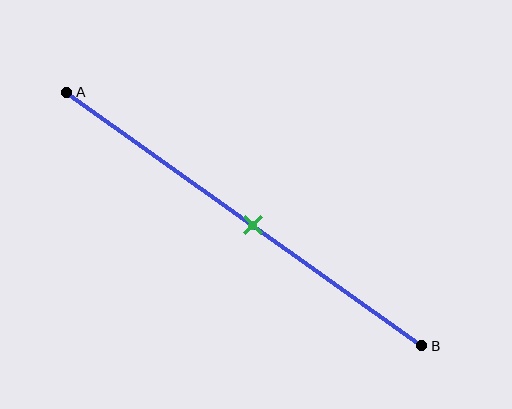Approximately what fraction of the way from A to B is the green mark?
The green mark is approximately 50% of the way from A to B.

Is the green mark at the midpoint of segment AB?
Yes, the mark is approximately at the midpoint.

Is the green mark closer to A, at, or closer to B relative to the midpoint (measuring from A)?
The green mark is approximately at the midpoint of segment AB.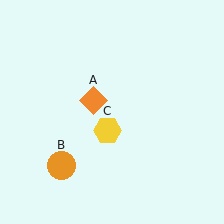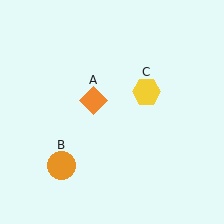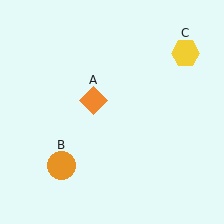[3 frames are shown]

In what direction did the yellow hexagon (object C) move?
The yellow hexagon (object C) moved up and to the right.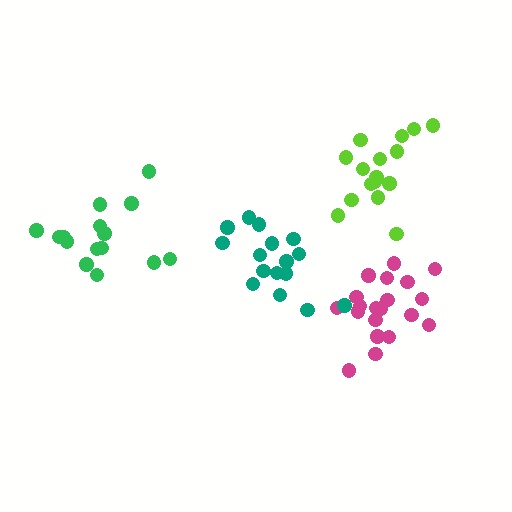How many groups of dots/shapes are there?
There are 4 groups.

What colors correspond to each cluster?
The clusters are colored: lime, magenta, teal, green.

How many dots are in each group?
Group 1: 16 dots, Group 2: 20 dots, Group 3: 16 dots, Group 4: 15 dots (67 total).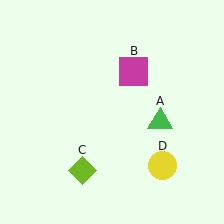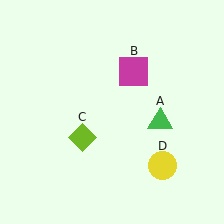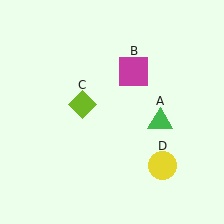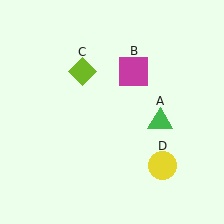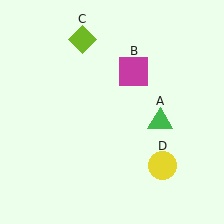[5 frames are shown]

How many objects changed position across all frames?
1 object changed position: lime diamond (object C).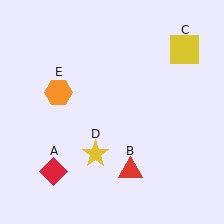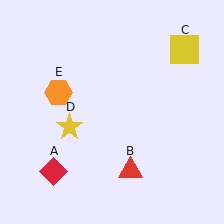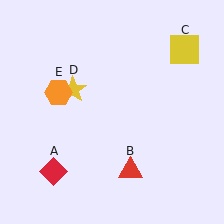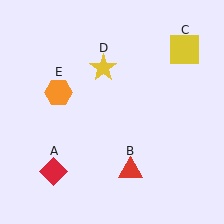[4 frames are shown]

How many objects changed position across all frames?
1 object changed position: yellow star (object D).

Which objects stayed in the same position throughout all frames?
Red diamond (object A) and red triangle (object B) and yellow square (object C) and orange hexagon (object E) remained stationary.